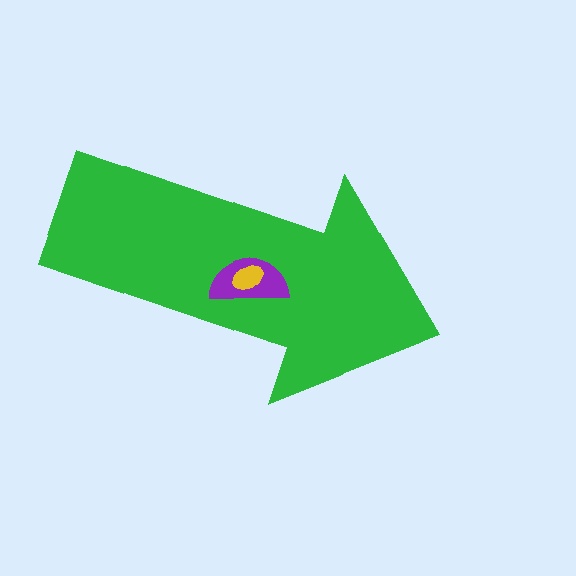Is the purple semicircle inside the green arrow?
Yes.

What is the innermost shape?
The yellow ellipse.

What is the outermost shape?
The green arrow.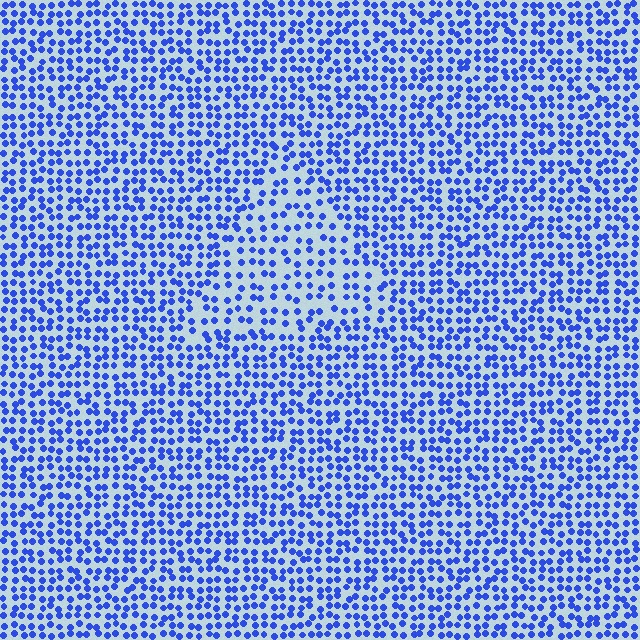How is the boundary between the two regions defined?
The boundary is defined by a change in element density (approximately 1.6x ratio). All elements are the same color, size, and shape.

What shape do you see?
I see a triangle.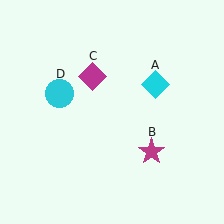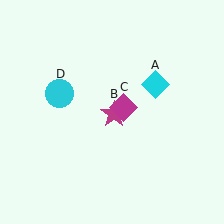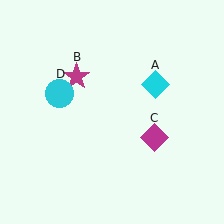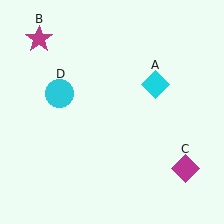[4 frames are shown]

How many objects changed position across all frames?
2 objects changed position: magenta star (object B), magenta diamond (object C).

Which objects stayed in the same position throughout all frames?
Cyan diamond (object A) and cyan circle (object D) remained stationary.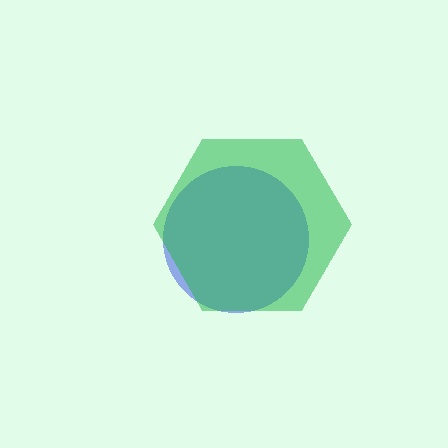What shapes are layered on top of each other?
The layered shapes are: a blue circle, a green hexagon.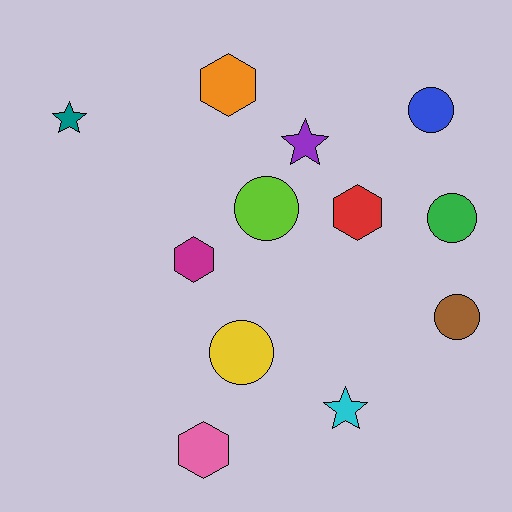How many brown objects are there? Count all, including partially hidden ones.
There is 1 brown object.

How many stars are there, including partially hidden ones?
There are 3 stars.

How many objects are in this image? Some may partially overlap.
There are 12 objects.